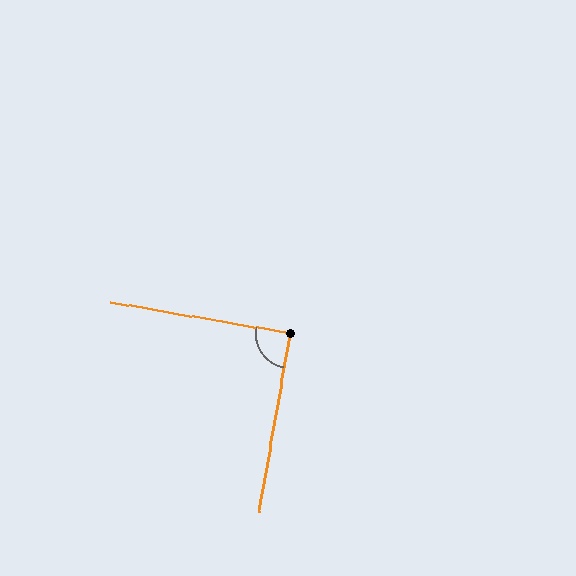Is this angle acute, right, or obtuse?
It is approximately a right angle.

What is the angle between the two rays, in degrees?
Approximately 90 degrees.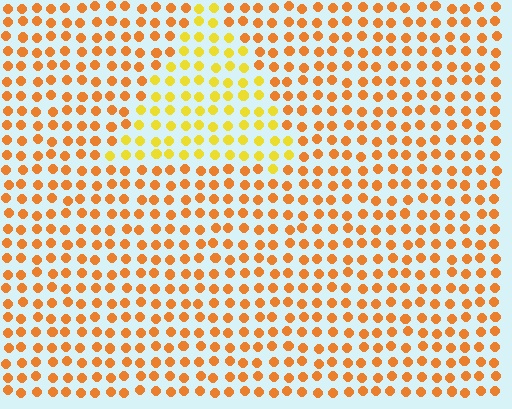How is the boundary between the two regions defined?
The boundary is defined purely by a slight shift in hue (about 30 degrees). Spacing, size, and orientation are identical on both sides.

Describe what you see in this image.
The image is filled with small orange elements in a uniform arrangement. A triangle-shaped region is visible where the elements are tinted to a slightly different hue, forming a subtle color boundary.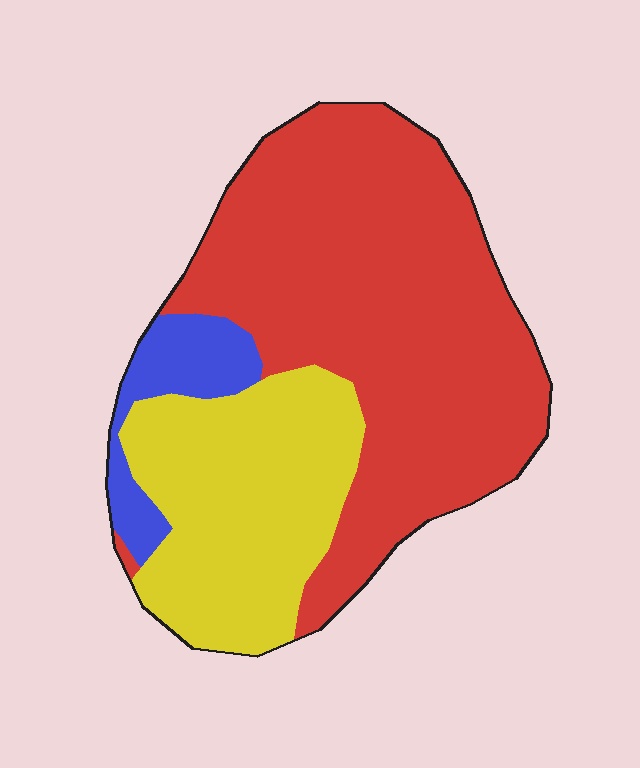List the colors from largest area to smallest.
From largest to smallest: red, yellow, blue.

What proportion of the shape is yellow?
Yellow takes up about one third (1/3) of the shape.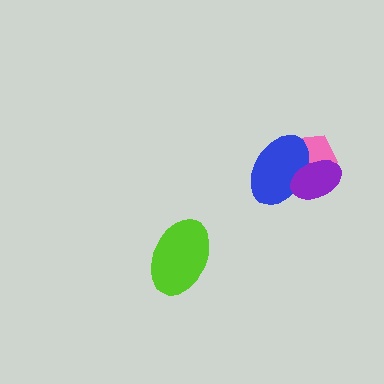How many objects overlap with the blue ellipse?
2 objects overlap with the blue ellipse.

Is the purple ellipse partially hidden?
No, no other shape covers it.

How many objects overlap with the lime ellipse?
0 objects overlap with the lime ellipse.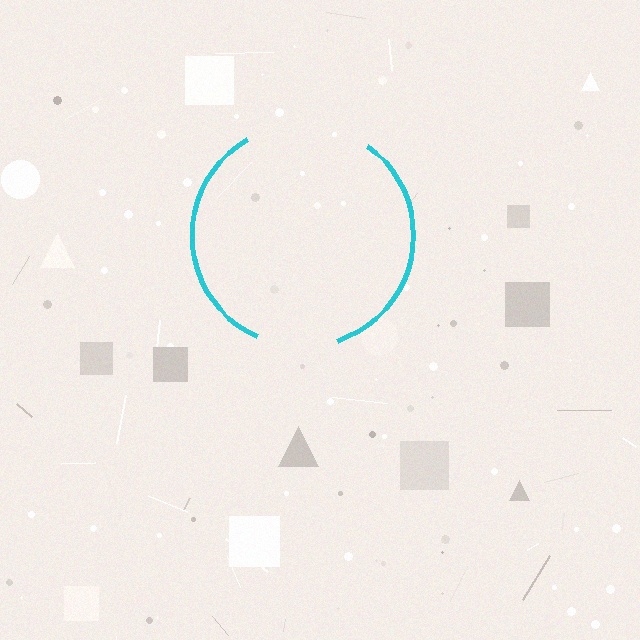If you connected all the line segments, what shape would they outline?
They would outline a circle.